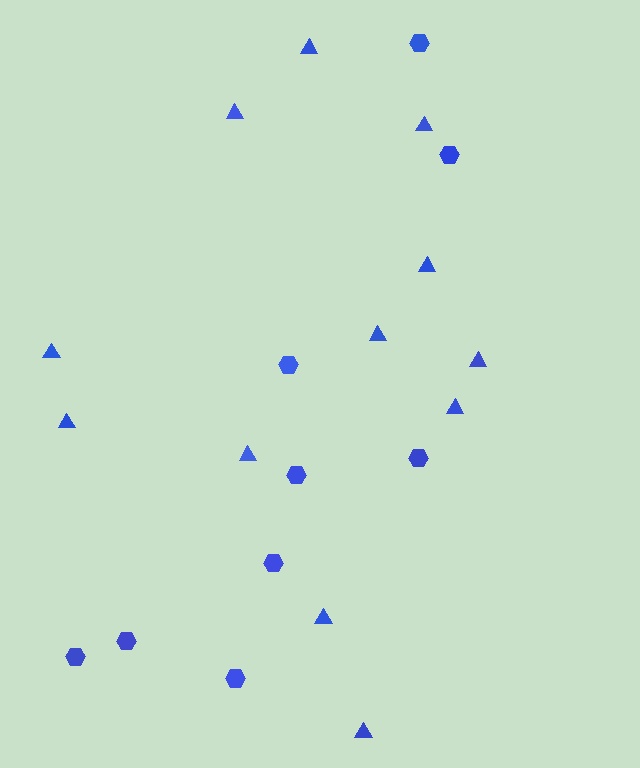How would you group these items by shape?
There are 2 groups: one group of hexagons (9) and one group of triangles (12).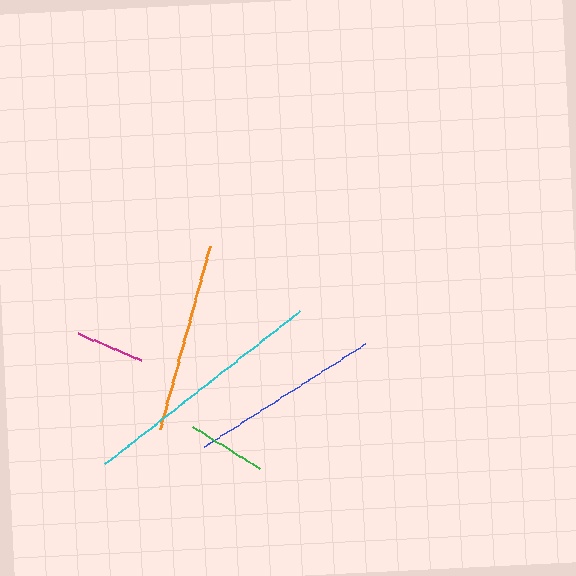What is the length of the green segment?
The green segment is approximately 79 pixels long.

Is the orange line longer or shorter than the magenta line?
The orange line is longer than the magenta line.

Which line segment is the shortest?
The magenta line is the shortest at approximately 69 pixels.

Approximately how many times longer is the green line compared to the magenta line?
The green line is approximately 1.1 times the length of the magenta line.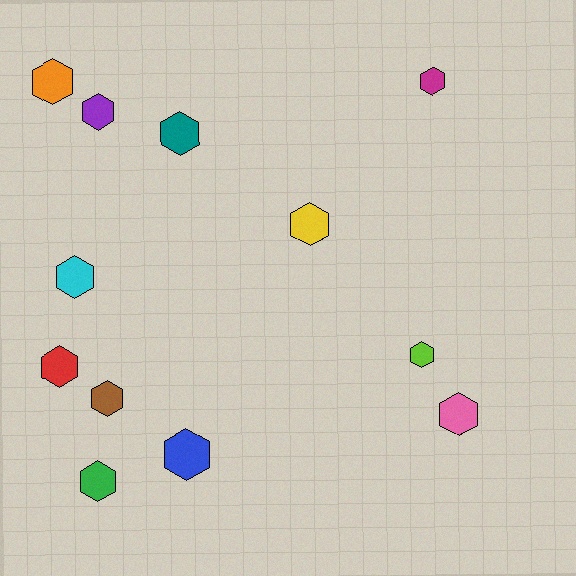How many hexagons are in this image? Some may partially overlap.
There are 12 hexagons.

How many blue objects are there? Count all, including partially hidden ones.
There is 1 blue object.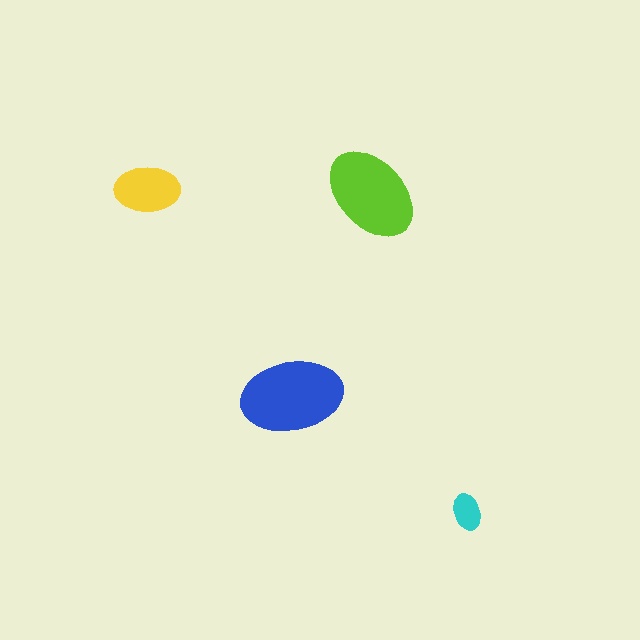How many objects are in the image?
There are 4 objects in the image.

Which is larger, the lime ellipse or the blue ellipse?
The blue one.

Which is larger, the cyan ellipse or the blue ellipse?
The blue one.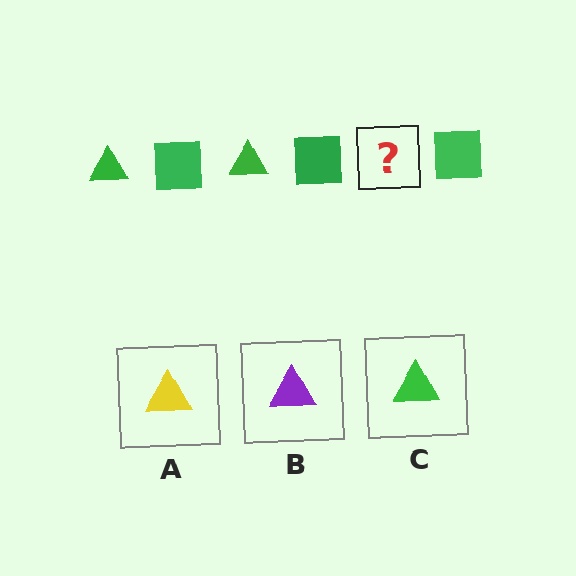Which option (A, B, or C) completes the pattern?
C.